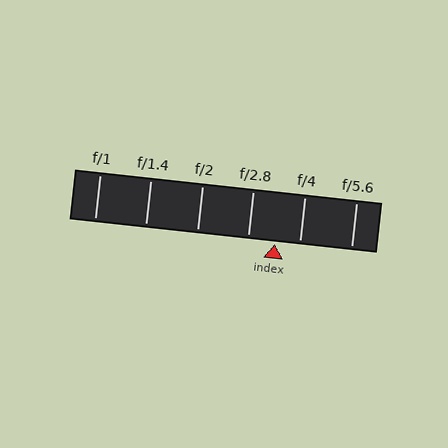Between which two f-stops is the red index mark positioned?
The index mark is between f/2.8 and f/4.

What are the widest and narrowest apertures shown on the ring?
The widest aperture shown is f/1 and the narrowest is f/5.6.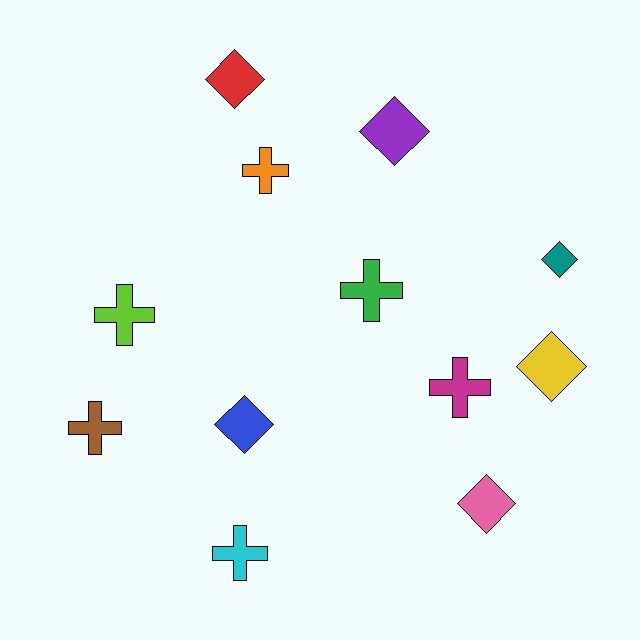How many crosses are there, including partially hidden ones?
There are 6 crosses.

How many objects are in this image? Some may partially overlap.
There are 12 objects.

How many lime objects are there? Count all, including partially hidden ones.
There is 1 lime object.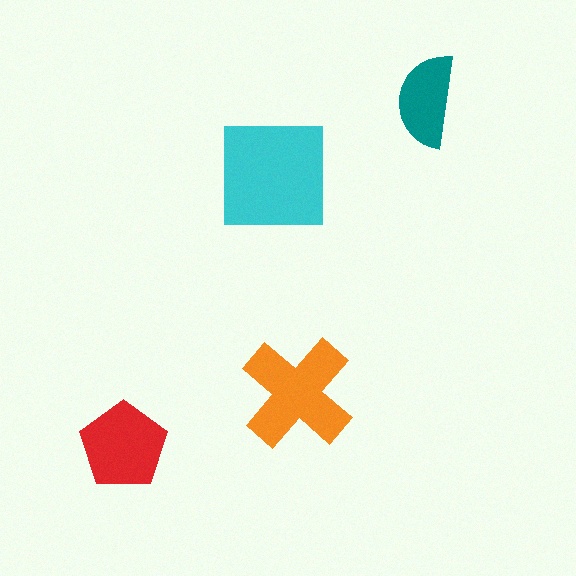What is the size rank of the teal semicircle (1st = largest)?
4th.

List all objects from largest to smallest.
The cyan square, the orange cross, the red pentagon, the teal semicircle.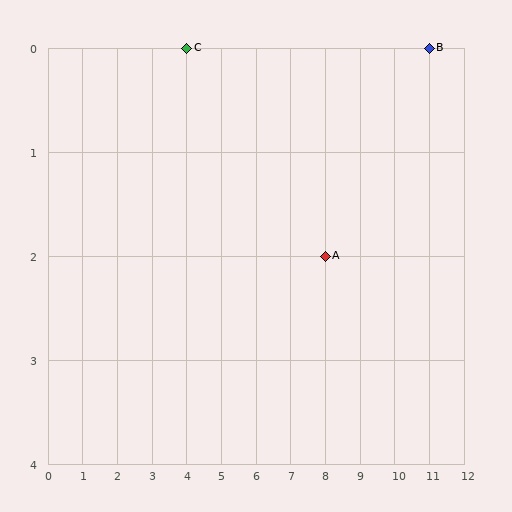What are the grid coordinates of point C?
Point C is at grid coordinates (4, 0).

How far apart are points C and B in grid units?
Points C and B are 7 columns apart.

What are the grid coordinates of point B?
Point B is at grid coordinates (11, 0).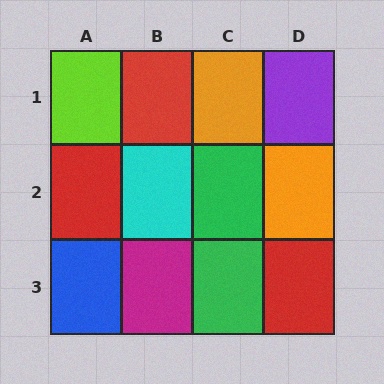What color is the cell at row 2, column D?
Orange.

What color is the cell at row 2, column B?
Cyan.